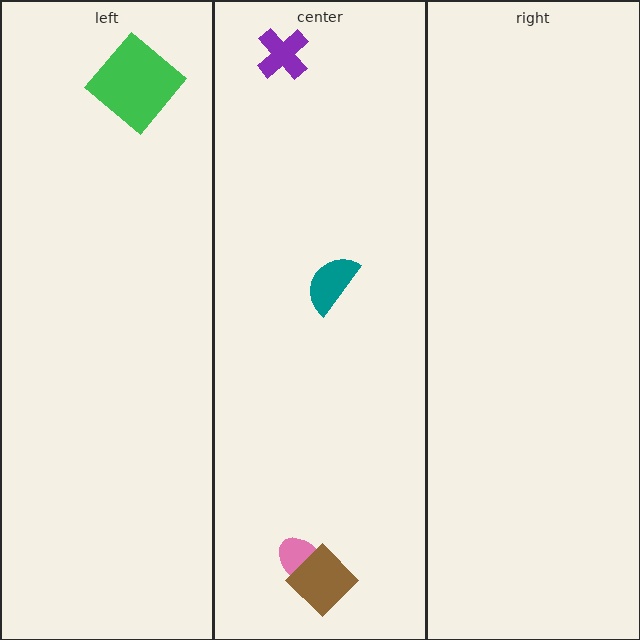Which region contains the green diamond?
The left region.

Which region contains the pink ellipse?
The center region.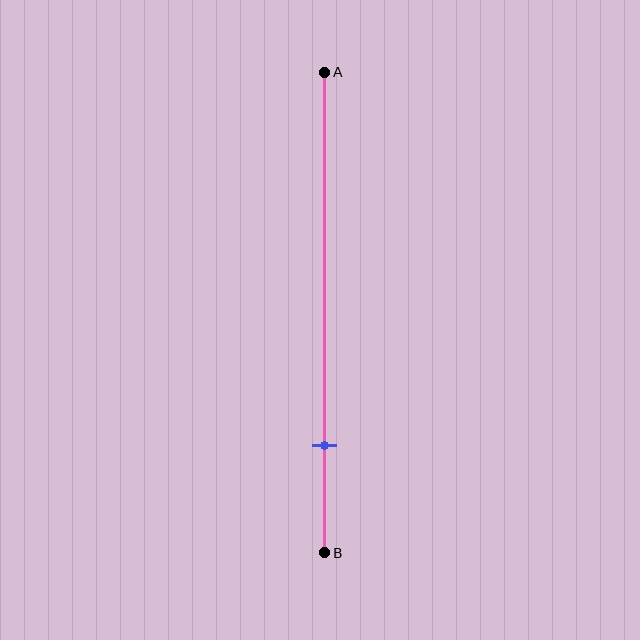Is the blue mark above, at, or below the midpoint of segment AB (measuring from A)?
The blue mark is below the midpoint of segment AB.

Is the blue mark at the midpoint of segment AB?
No, the mark is at about 80% from A, not at the 50% midpoint.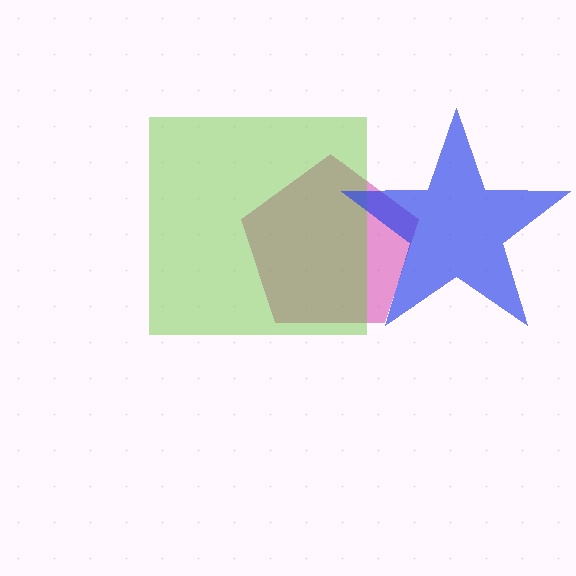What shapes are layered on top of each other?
The layered shapes are: a magenta pentagon, a lime square, a blue star.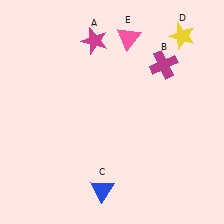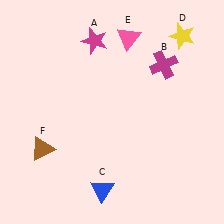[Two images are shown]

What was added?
A brown triangle (F) was added in Image 2.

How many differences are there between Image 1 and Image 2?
There is 1 difference between the two images.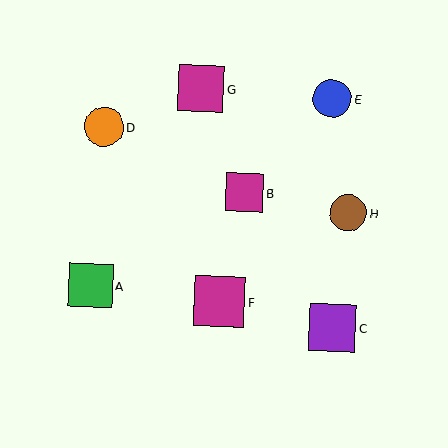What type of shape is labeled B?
Shape B is a magenta square.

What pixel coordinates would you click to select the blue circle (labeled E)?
Click at (332, 99) to select the blue circle E.